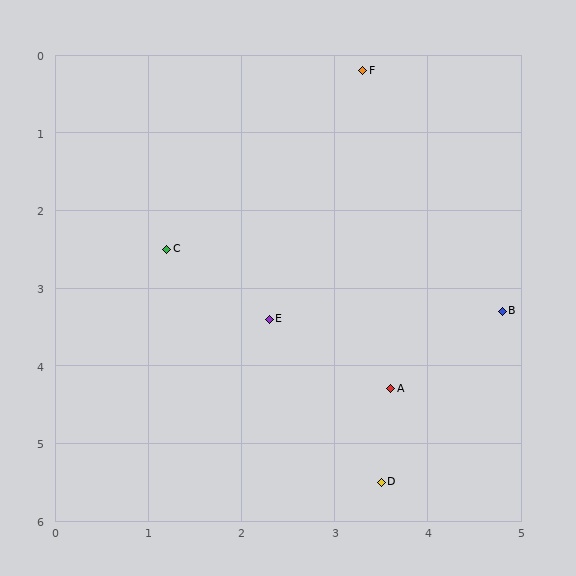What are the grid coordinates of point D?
Point D is at approximately (3.5, 5.5).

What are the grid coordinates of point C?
Point C is at approximately (1.2, 2.5).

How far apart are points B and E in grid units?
Points B and E are about 2.5 grid units apart.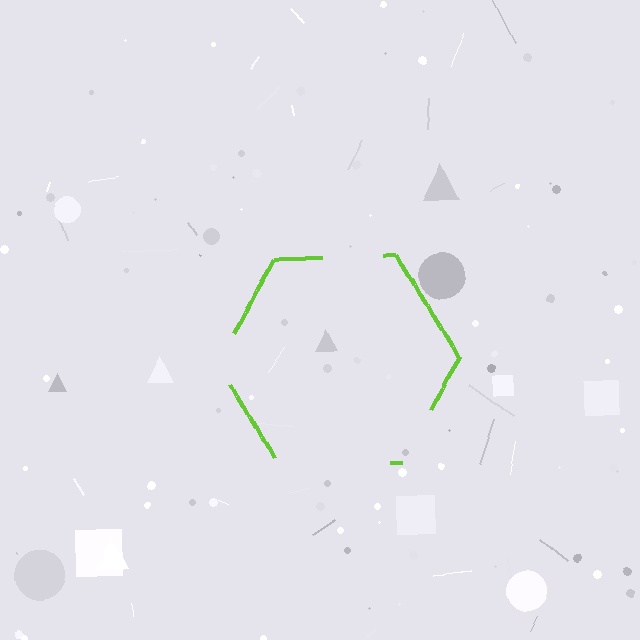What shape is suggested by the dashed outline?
The dashed outline suggests a hexagon.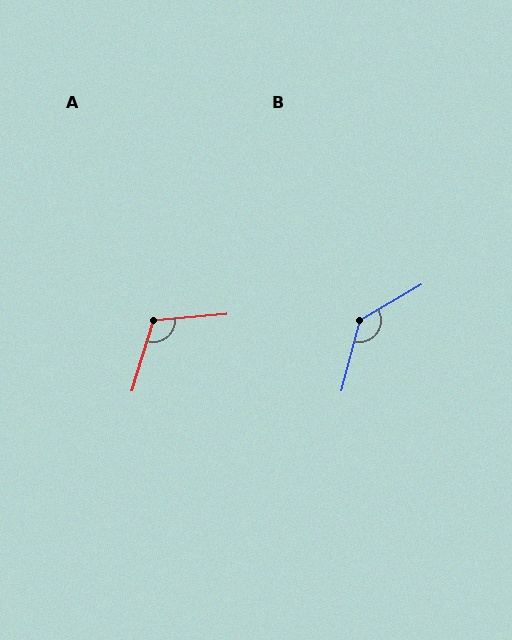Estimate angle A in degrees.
Approximately 112 degrees.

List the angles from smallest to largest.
A (112°), B (134°).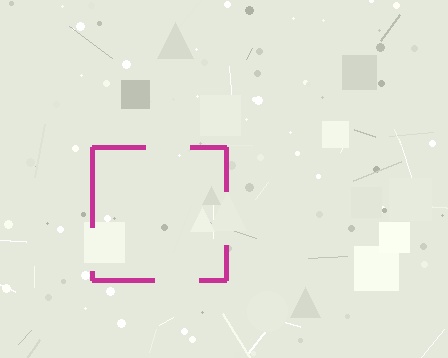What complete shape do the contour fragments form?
The contour fragments form a square.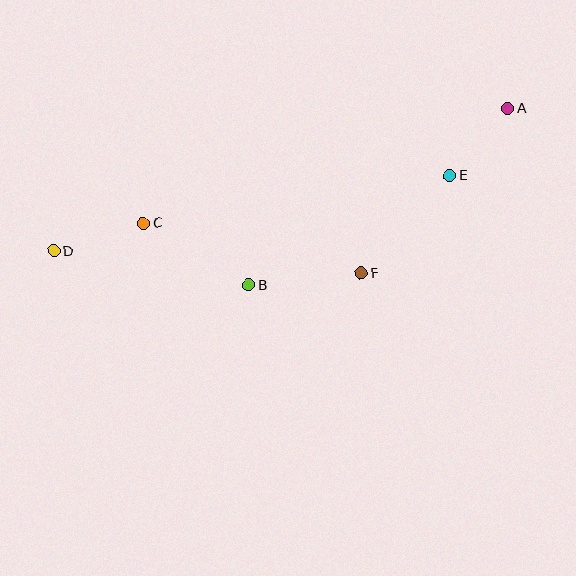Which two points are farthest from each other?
Points A and D are farthest from each other.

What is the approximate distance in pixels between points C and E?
The distance between C and E is approximately 310 pixels.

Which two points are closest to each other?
Points A and E are closest to each other.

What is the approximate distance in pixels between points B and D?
The distance between B and D is approximately 198 pixels.